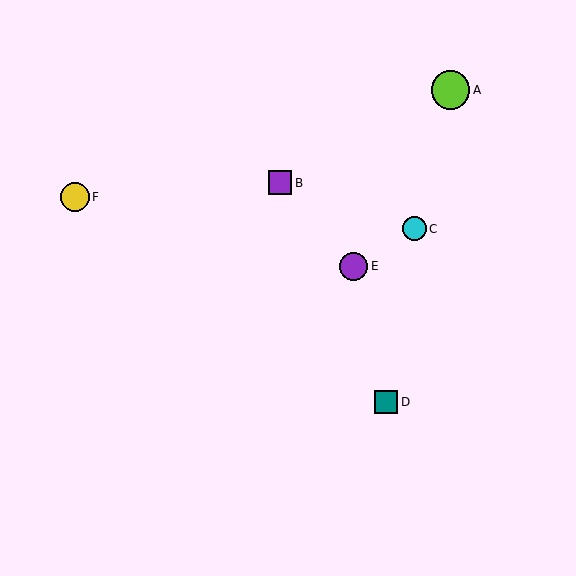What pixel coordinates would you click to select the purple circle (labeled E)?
Click at (353, 266) to select the purple circle E.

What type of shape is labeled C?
Shape C is a cyan circle.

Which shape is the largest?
The lime circle (labeled A) is the largest.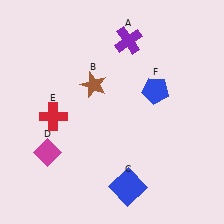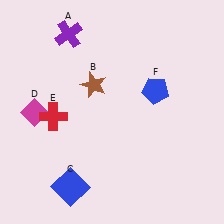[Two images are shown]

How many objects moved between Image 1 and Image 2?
3 objects moved between the two images.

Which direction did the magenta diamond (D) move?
The magenta diamond (D) moved up.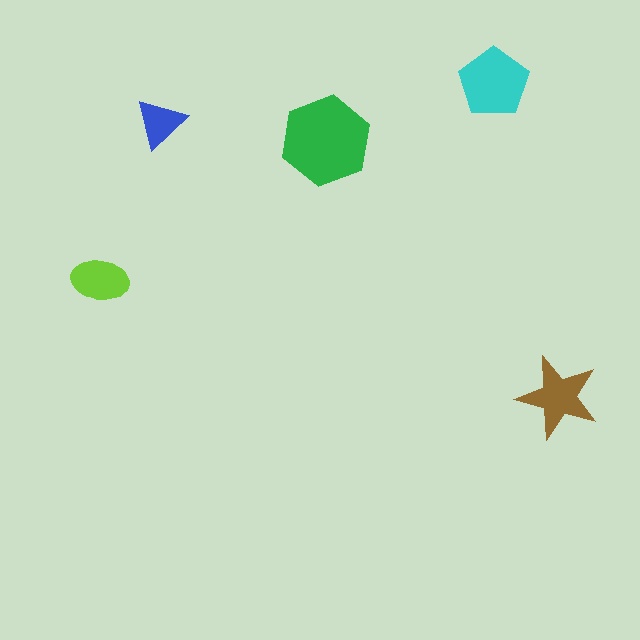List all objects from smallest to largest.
The blue triangle, the lime ellipse, the brown star, the cyan pentagon, the green hexagon.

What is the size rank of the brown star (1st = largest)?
3rd.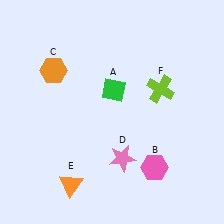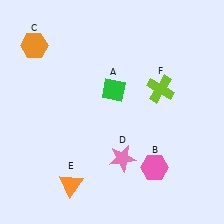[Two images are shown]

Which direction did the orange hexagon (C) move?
The orange hexagon (C) moved up.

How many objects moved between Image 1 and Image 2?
1 object moved between the two images.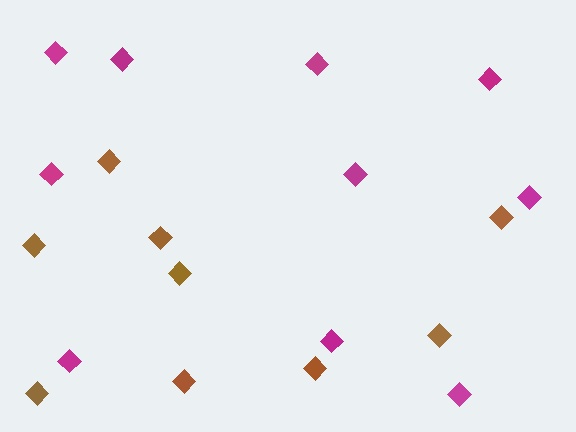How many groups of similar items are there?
There are 2 groups: one group of magenta diamonds (10) and one group of brown diamonds (9).